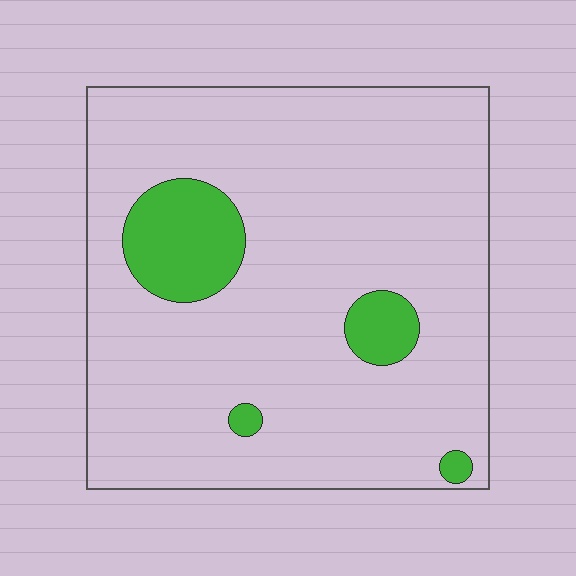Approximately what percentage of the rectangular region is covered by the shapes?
Approximately 10%.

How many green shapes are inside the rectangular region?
4.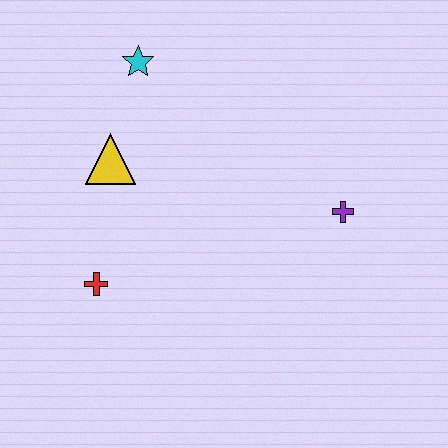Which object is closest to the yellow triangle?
The cyan star is closest to the yellow triangle.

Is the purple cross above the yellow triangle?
No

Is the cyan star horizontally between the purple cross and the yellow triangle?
Yes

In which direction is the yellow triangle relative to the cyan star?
The yellow triangle is below the cyan star.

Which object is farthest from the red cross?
The purple cross is farthest from the red cross.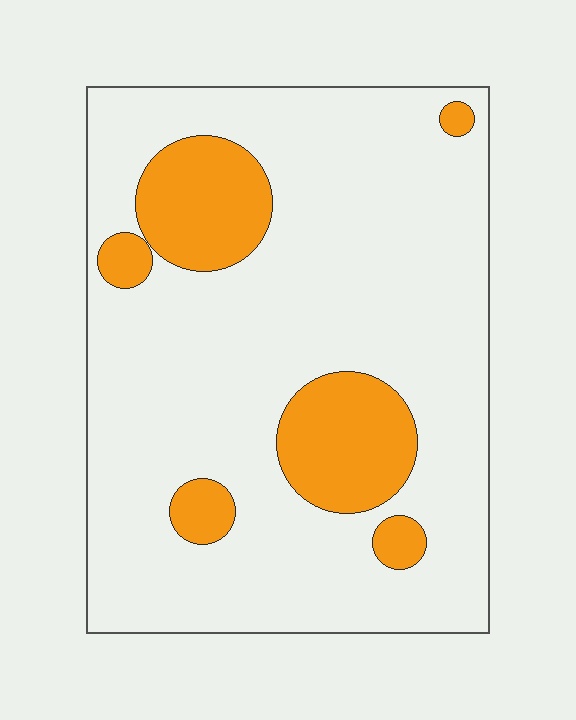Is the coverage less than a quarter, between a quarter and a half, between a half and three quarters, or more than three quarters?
Less than a quarter.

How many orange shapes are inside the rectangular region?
6.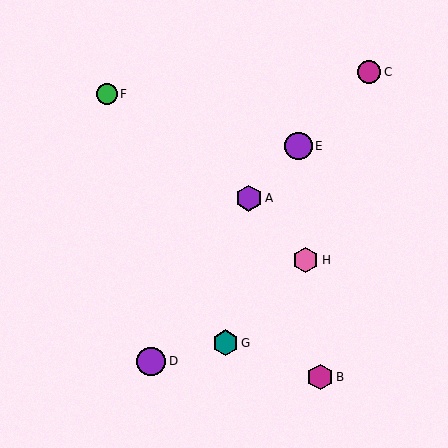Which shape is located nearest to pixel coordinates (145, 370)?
The purple circle (labeled D) at (151, 362) is nearest to that location.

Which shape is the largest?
The purple circle (labeled D) is the largest.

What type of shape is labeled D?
Shape D is a purple circle.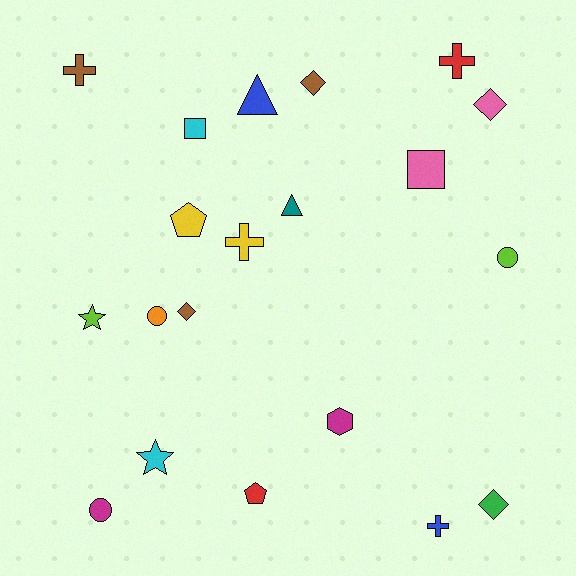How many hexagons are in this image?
There is 1 hexagon.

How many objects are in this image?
There are 20 objects.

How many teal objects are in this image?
There is 1 teal object.